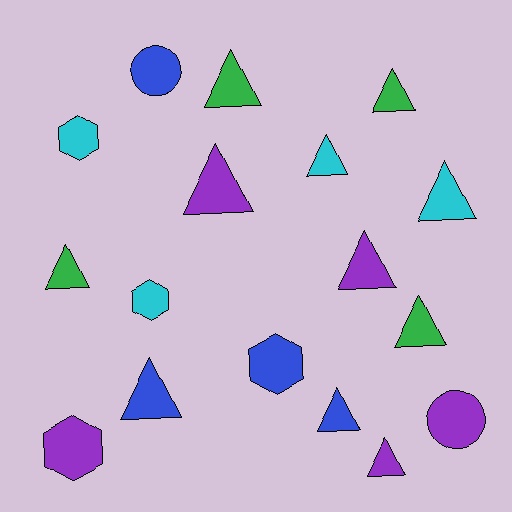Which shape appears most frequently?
Triangle, with 11 objects.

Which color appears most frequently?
Purple, with 5 objects.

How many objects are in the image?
There are 17 objects.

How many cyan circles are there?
There are no cyan circles.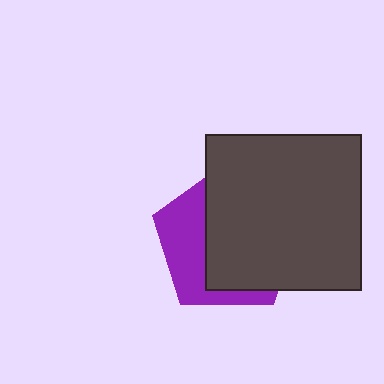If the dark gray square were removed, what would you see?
You would see the complete purple pentagon.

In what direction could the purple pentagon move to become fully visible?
The purple pentagon could move left. That would shift it out from behind the dark gray square entirely.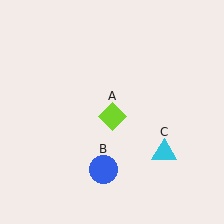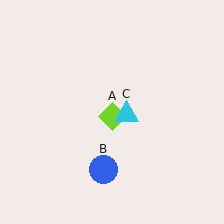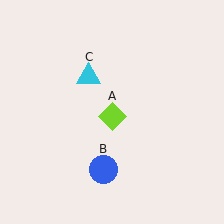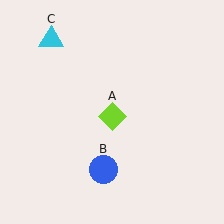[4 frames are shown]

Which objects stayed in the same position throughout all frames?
Lime diamond (object A) and blue circle (object B) remained stationary.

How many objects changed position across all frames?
1 object changed position: cyan triangle (object C).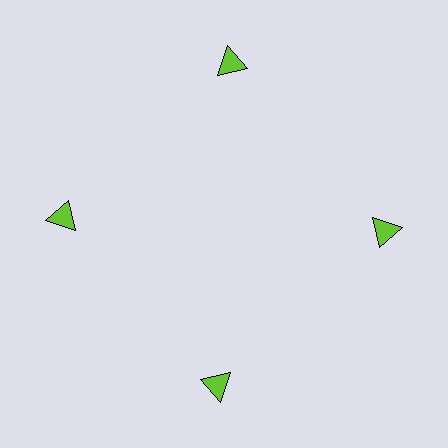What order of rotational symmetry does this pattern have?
This pattern has 4-fold rotational symmetry.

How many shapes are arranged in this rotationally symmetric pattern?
There are 4 shapes, arranged in 4 groups of 1.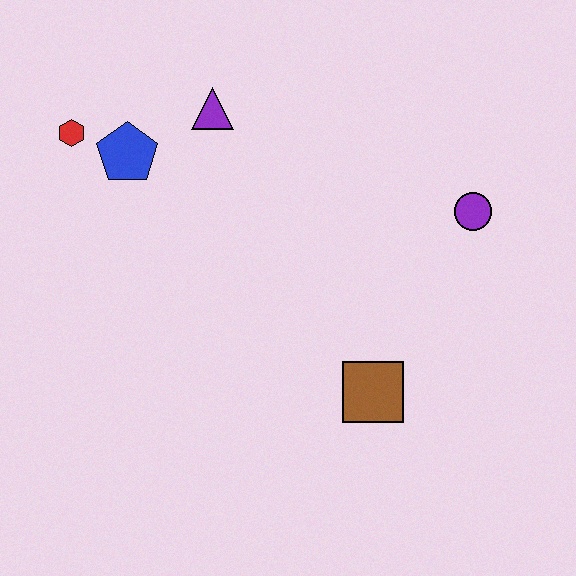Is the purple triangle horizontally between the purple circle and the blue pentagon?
Yes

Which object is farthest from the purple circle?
The red hexagon is farthest from the purple circle.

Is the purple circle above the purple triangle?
No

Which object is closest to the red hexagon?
The blue pentagon is closest to the red hexagon.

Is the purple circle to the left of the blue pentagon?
No